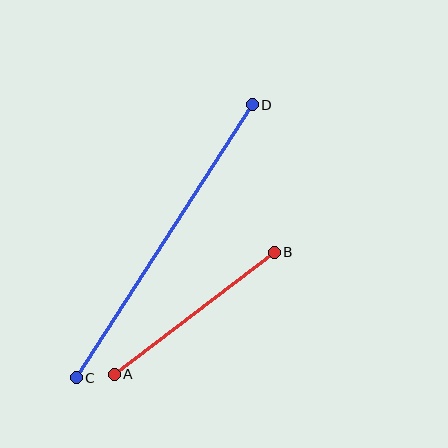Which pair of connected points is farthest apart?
Points C and D are farthest apart.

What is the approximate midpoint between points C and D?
The midpoint is at approximately (164, 241) pixels.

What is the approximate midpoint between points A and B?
The midpoint is at approximately (194, 313) pixels.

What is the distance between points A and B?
The distance is approximately 201 pixels.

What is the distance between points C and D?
The distance is approximately 325 pixels.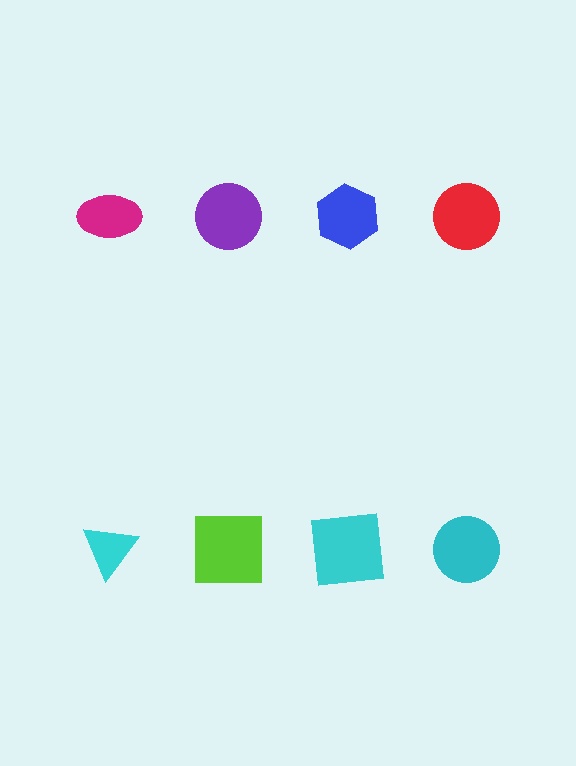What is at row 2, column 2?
A lime square.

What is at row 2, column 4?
A cyan circle.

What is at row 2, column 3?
A cyan square.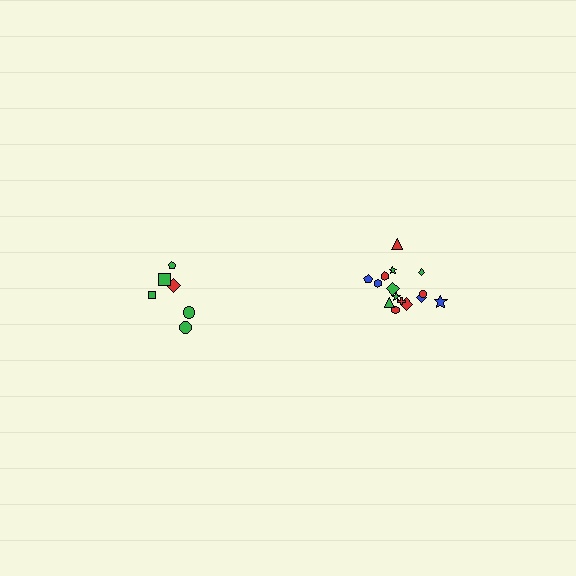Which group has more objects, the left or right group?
The right group.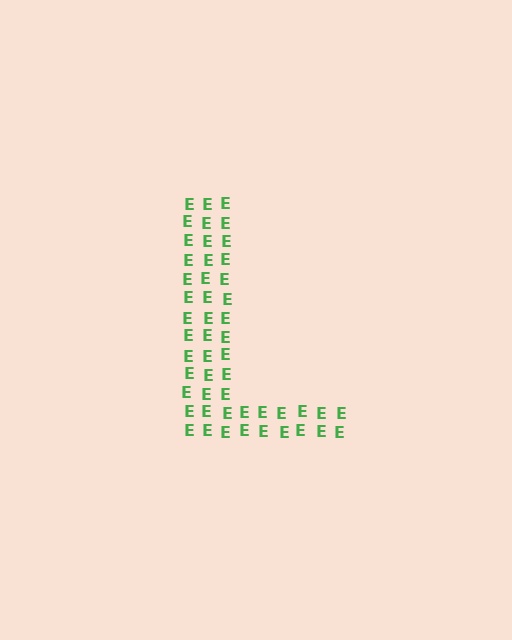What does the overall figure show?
The overall figure shows the letter L.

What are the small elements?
The small elements are letter E's.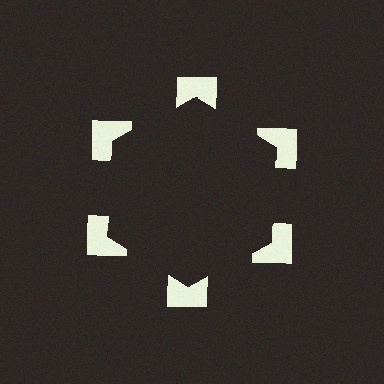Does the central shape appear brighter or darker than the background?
It typically appears slightly darker than the background, even though no actual brightness change is drawn.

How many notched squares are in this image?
There are 6 — one at each vertex of the illusory hexagon.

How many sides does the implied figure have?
6 sides.